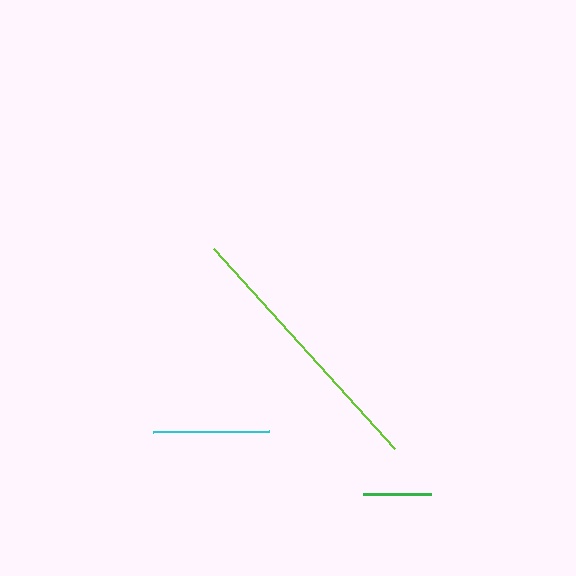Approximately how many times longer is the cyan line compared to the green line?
The cyan line is approximately 1.7 times the length of the green line.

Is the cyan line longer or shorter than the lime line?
The lime line is longer than the cyan line.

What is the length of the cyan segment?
The cyan segment is approximately 116 pixels long.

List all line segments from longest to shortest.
From longest to shortest: lime, cyan, green.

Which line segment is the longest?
The lime line is the longest at approximately 270 pixels.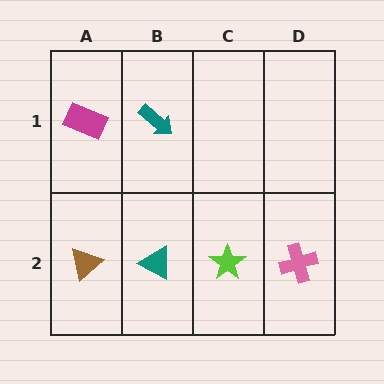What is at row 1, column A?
A magenta rectangle.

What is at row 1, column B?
A teal arrow.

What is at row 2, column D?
A pink cross.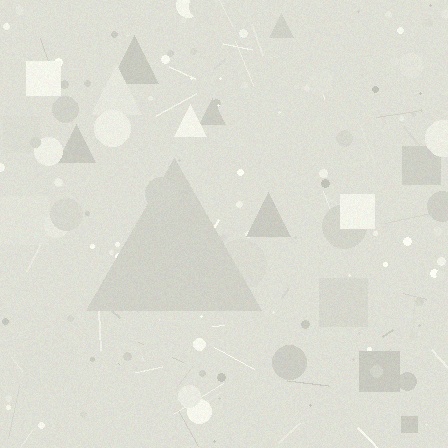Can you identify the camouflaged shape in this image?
The camouflaged shape is a triangle.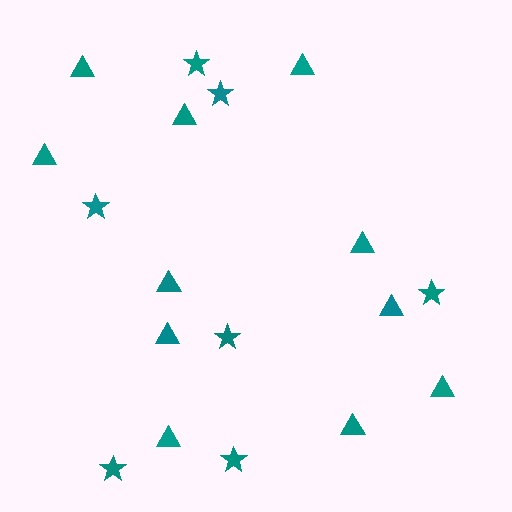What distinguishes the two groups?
There are 2 groups: one group of triangles (11) and one group of stars (7).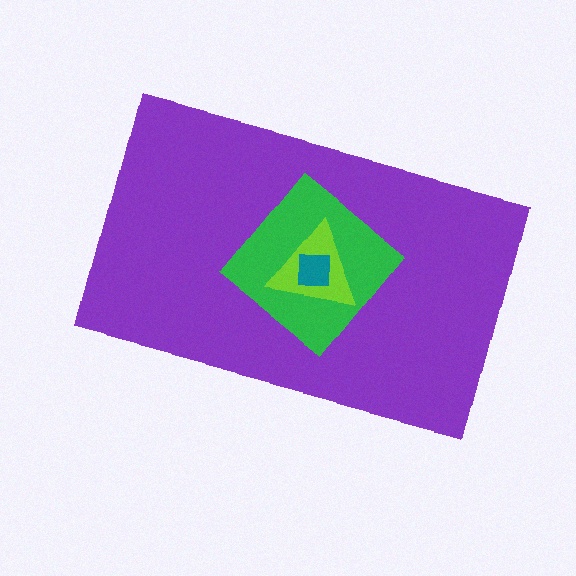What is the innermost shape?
The teal square.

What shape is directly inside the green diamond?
The lime triangle.